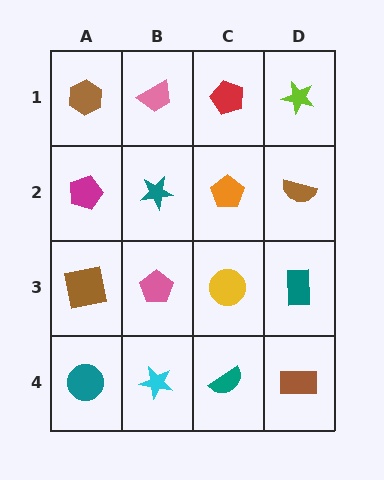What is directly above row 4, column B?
A pink pentagon.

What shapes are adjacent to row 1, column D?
A brown semicircle (row 2, column D), a red pentagon (row 1, column C).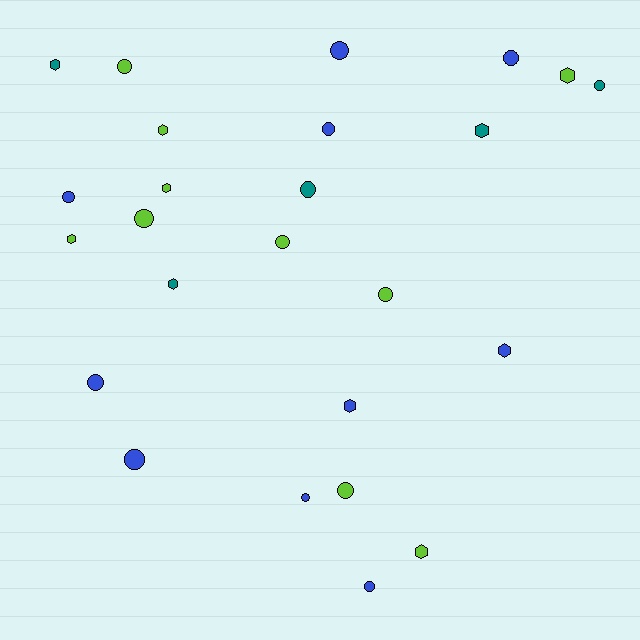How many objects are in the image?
There are 25 objects.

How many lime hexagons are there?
There are 5 lime hexagons.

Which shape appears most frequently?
Circle, with 15 objects.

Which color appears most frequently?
Blue, with 10 objects.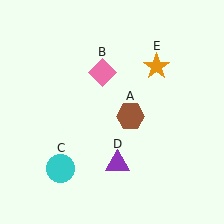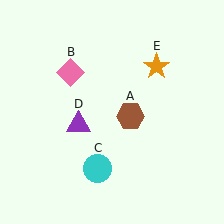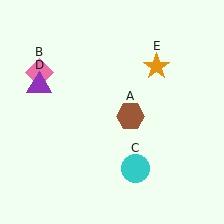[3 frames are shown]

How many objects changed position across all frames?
3 objects changed position: pink diamond (object B), cyan circle (object C), purple triangle (object D).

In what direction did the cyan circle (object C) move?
The cyan circle (object C) moved right.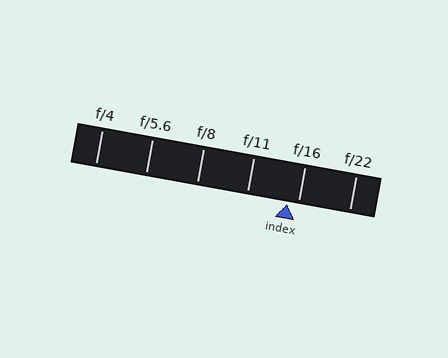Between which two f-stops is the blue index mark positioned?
The index mark is between f/11 and f/16.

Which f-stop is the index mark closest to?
The index mark is closest to f/16.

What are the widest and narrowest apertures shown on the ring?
The widest aperture shown is f/4 and the narrowest is f/22.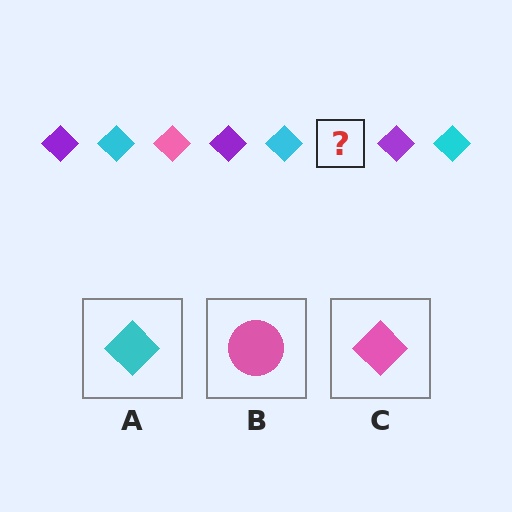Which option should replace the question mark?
Option C.